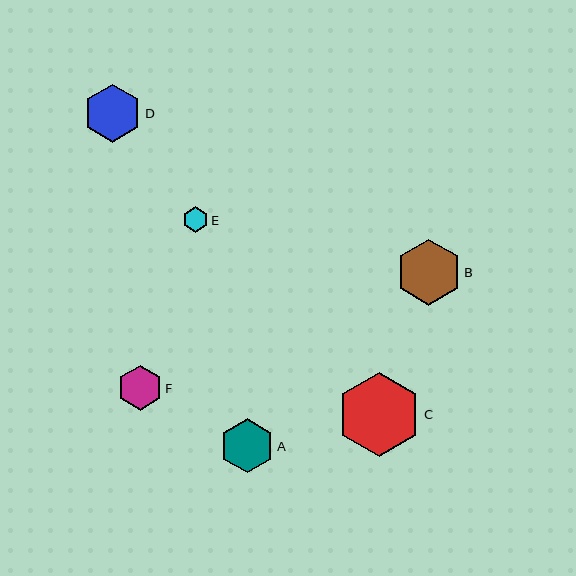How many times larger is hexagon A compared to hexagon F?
Hexagon A is approximately 1.2 times the size of hexagon F.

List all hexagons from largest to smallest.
From largest to smallest: C, B, D, A, F, E.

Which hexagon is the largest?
Hexagon C is the largest with a size of approximately 84 pixels.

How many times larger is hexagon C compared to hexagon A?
Hexagon C is approximately 1.6 times the size of hexagon A.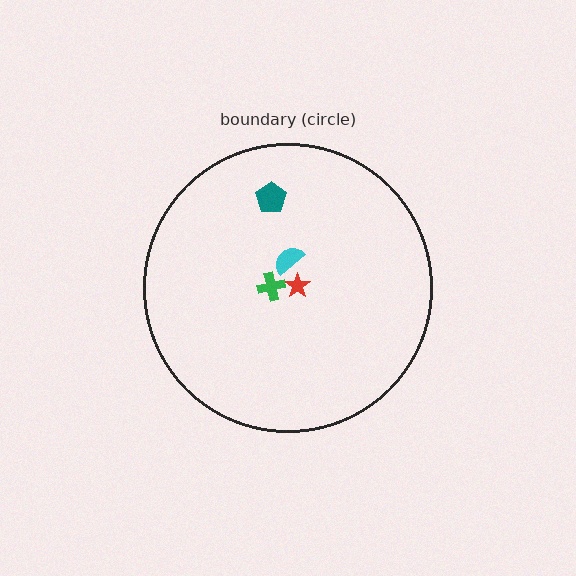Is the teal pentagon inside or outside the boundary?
Inside.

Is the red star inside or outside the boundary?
Inside.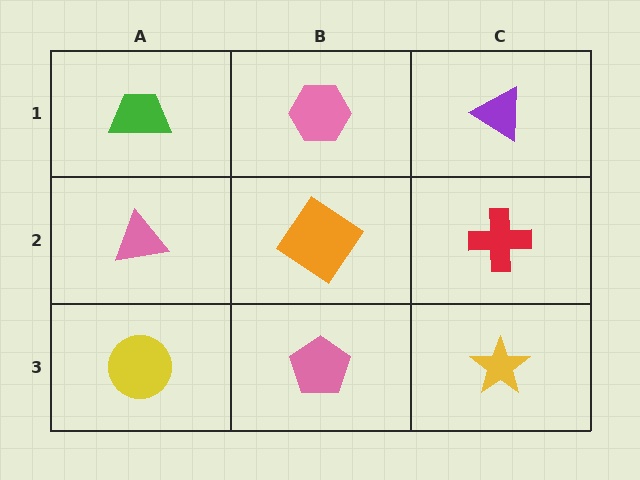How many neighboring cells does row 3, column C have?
2.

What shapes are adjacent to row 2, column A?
A green trapezoid (row 1, column A), a yellow circle (row 3, column A), an orange diamond (row 2, column B).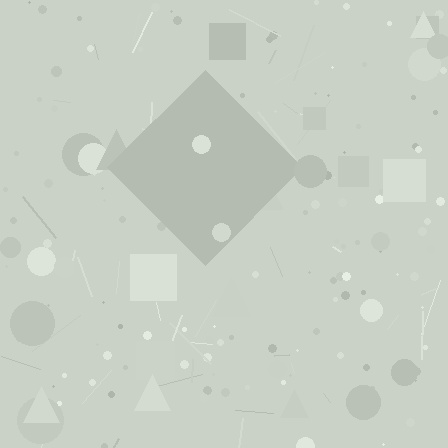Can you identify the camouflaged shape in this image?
The camouflaged shape is a diamond.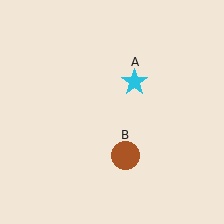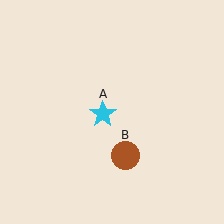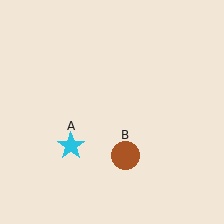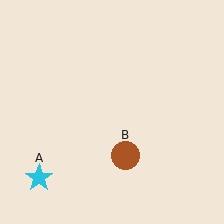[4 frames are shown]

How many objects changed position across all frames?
1 object changed position: cyan star (object A).